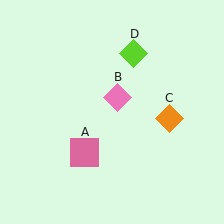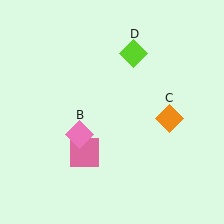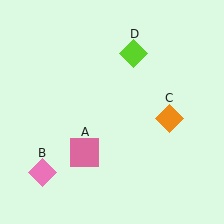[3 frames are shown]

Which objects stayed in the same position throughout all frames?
Pink square (object A) and orange diamond (object C) and lime diamond (object D) remained stationary.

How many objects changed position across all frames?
1 object changed position: pink diamond (object B).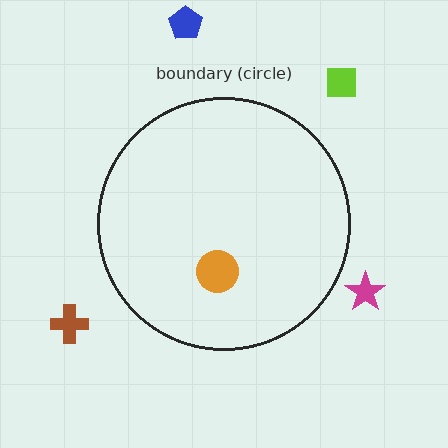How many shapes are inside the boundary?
1 inside, 4 outside.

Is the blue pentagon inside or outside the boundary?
Outside.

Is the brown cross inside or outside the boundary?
Outside.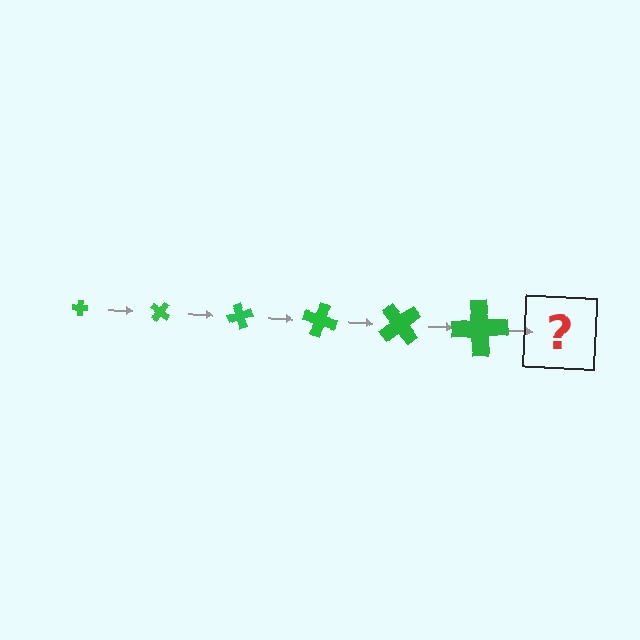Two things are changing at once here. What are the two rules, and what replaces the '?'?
The two rules are that the cross grows larger each step and it rotates 35 degrees each step. The '?' should be a cross, larger than the previous one and rotated 210 degrees from the start.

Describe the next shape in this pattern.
It should be a cross, larger than the previous one and rotated 210 degrees from the start.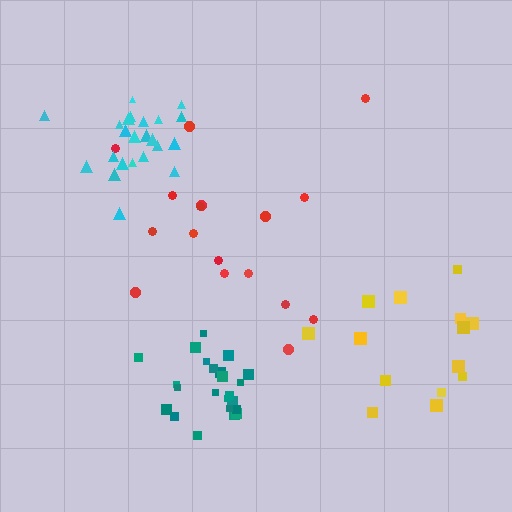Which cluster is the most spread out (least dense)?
Yellow.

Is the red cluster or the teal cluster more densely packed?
Teal.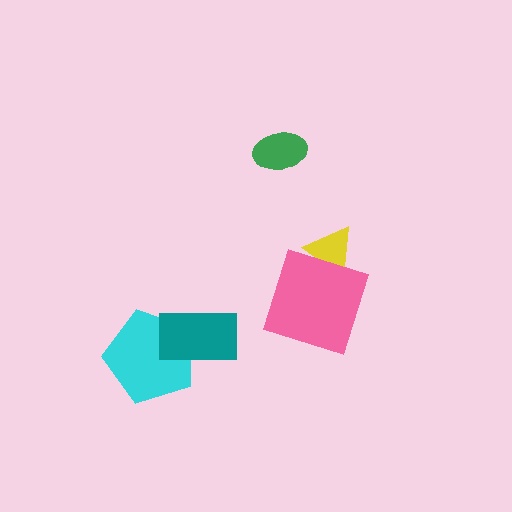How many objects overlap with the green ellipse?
0 objects overlap with the green ellipse.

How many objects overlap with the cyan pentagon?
1 object overlaps with the cyan pentagon.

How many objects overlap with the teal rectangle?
1 object overlaps with the teal rectangle.